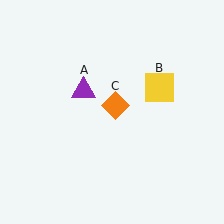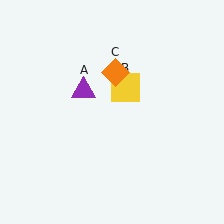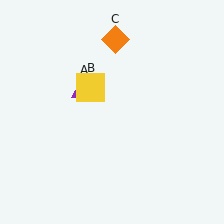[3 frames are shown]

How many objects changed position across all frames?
2 objects changed position: yellow square (object B), orange diamond (object C).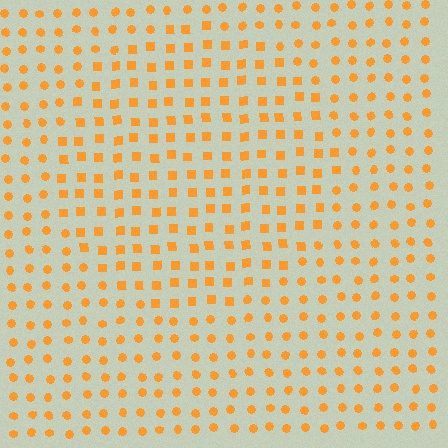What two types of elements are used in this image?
The image uses squares inside the circle region and circles outside it.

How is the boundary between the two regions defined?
The boundary is defined by a change in element shape: squares inside vs. circles outside. All elements share the same color and spacing.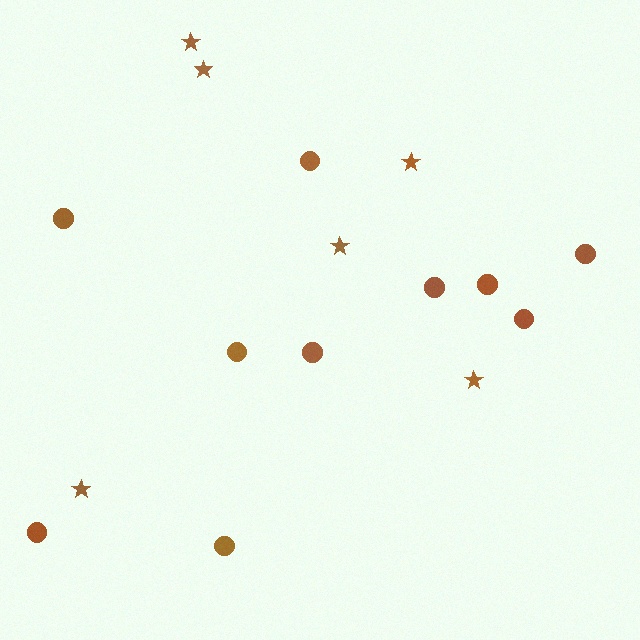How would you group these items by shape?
There are 2 groups: one group of stars (6) and one group of circles (10).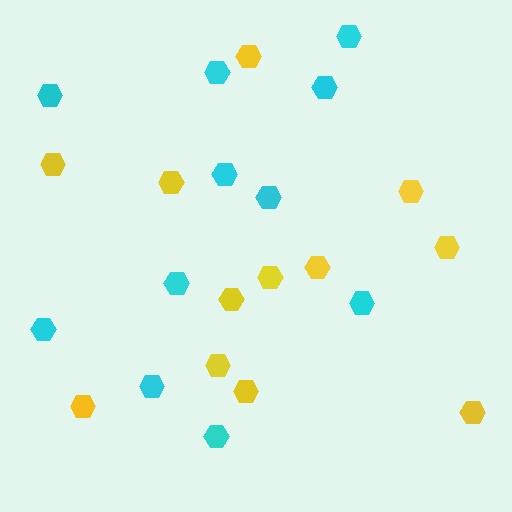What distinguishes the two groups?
There are 2 groups: one group of yellow hexagons (12) and one group of cyan hexagons (11).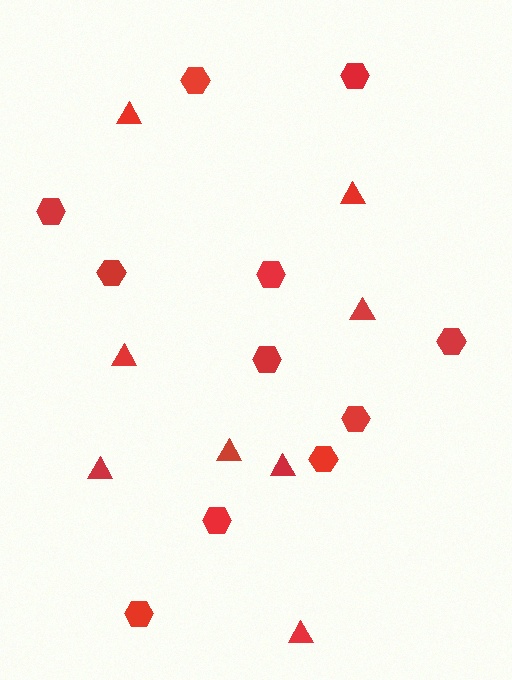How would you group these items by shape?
There are 2 groups: one group of hexagons (11) and one group of triangles (8).